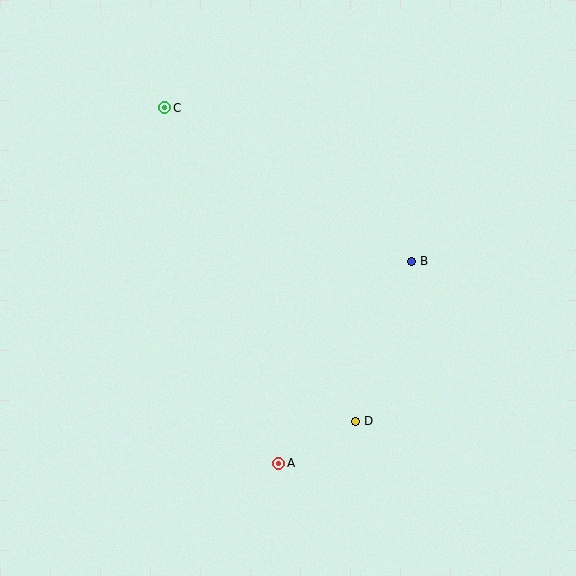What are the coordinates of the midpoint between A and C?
The midpoint between A and C is at (222, 285).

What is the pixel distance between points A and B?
The distance between A and B is 242 pixels.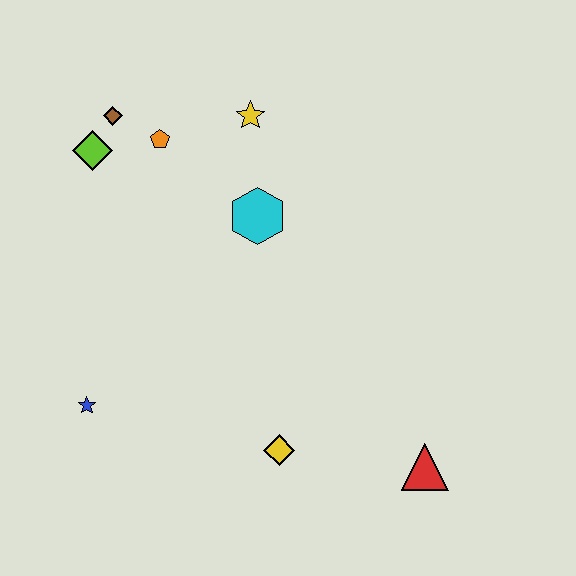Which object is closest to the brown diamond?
The lime diamond is closest to the brown diamond.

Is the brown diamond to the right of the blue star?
Yes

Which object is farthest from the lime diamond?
The red triangle is farthest from the lime diamond.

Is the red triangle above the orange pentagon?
No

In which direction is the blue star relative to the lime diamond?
The blue star is below the lime diamond.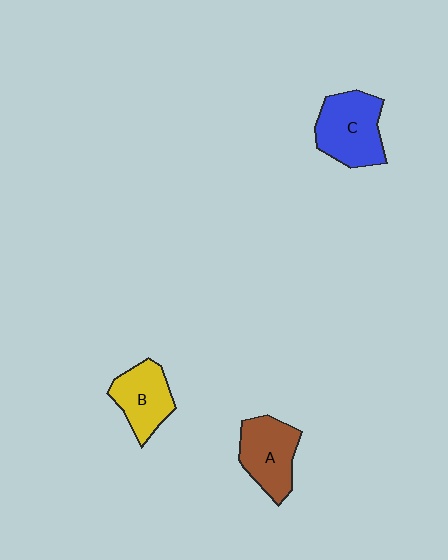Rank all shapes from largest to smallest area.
From largest to smallest: C (blue), A (brown), B (yellow).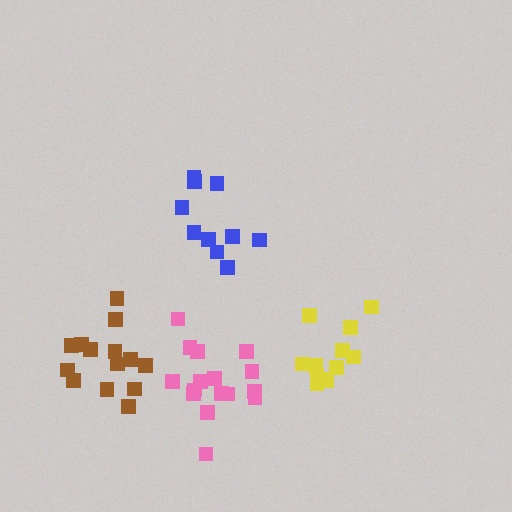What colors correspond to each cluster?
The clusters are colored: yellow, pink, brown, blue.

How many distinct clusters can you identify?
There are 4 distinct clusters.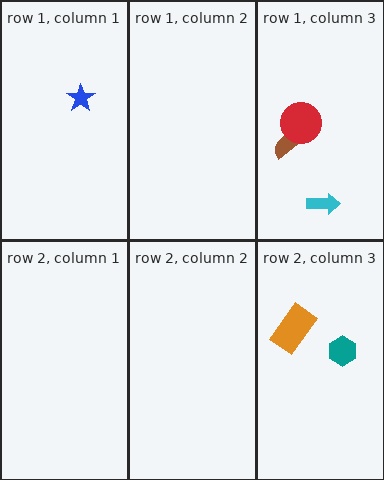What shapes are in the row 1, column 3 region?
The brown semicircle, the red circle, the cyan arrow.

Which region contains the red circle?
The row 1, column 3 region.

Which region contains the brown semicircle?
The row 1, column 3 region.